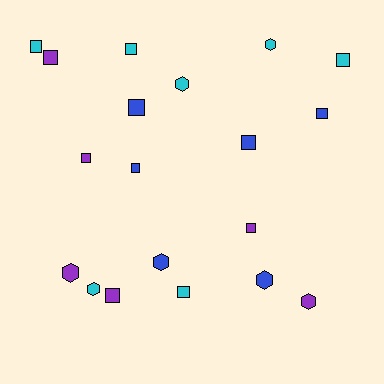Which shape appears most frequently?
Square, with 12 objects.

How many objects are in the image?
There are 19 objects.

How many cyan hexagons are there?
There are 3 cyan hexagons.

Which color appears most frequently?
Cyan, with 7 objects.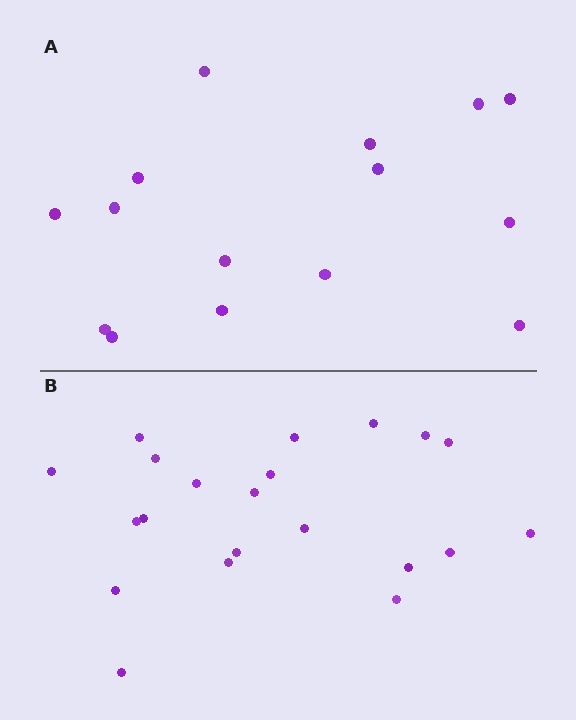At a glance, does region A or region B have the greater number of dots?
Region B (the bottom region) has more dots.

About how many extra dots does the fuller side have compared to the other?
Region B has about 6 more dots than region A.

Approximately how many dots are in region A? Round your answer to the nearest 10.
About 20 dots. (The exact count is 15, which rounds to 20.)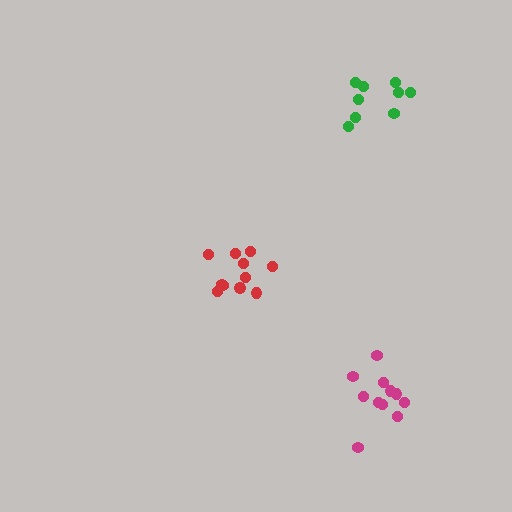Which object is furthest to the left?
The red cluster is leftmost.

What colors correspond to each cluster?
The clusters are colored: red, magenta, green.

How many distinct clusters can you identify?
There are 3 distinct clusters.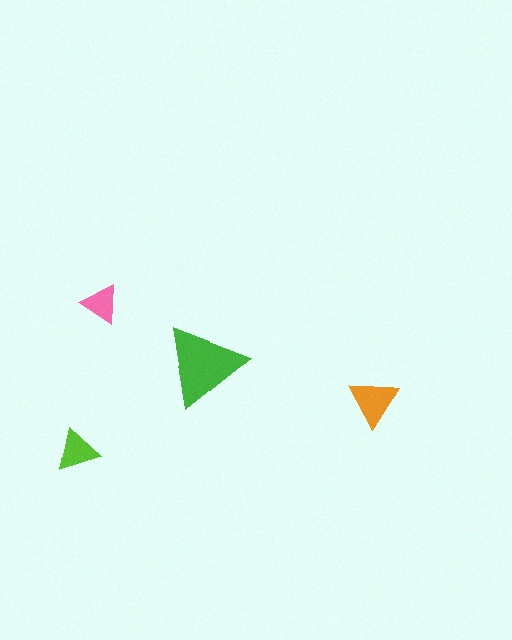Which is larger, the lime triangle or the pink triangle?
The lime one.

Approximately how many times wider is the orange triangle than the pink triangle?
About 1.5 times wider.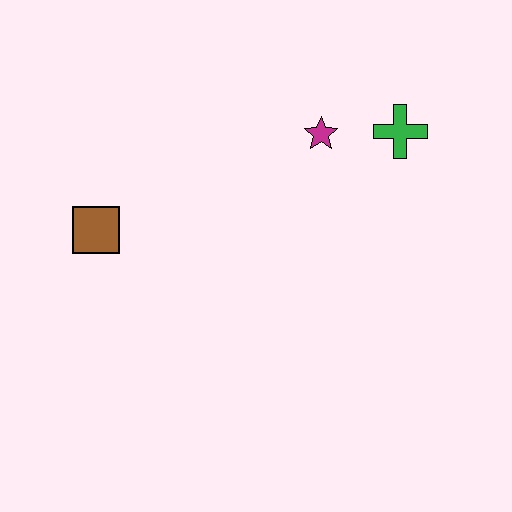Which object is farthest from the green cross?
The brown square is farthest from the green cross.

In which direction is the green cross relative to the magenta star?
The green cross is to the right of the magenta star.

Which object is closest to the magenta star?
The green cross is closest to the magenta star.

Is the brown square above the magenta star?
No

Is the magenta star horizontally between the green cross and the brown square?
Yes